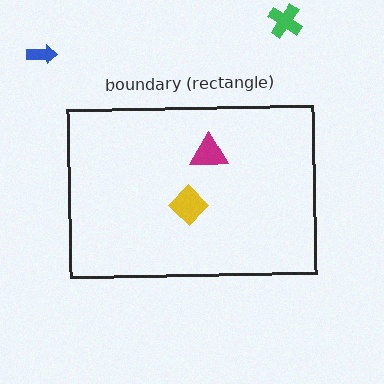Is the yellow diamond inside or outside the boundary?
Inside.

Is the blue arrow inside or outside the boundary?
Outside.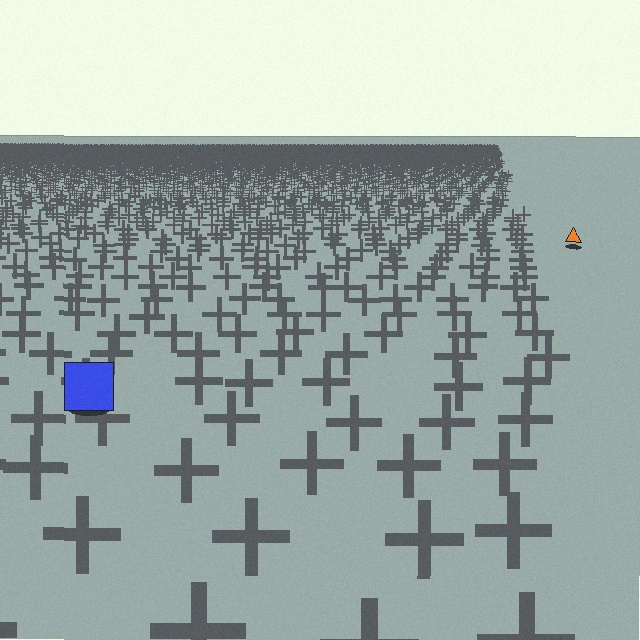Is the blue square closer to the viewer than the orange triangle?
Yes. The blue square is closer — you can tell from the texture gradient: the ground texture is coarser near it.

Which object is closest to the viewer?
The blue square is closest. The texture marks near it are larger and more spread out.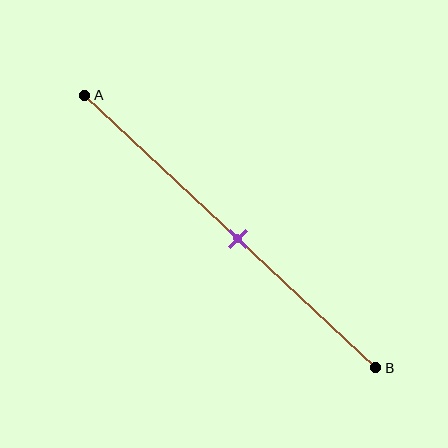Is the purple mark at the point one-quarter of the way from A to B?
No, the mark is at about 55% from A, not at the 25% one-quarter point.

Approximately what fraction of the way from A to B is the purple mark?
The purple mark is approximately 55% of the way from A to B.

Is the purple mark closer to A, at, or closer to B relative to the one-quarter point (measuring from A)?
The purple mark is closer to point B than the one-quarter point of segment AB.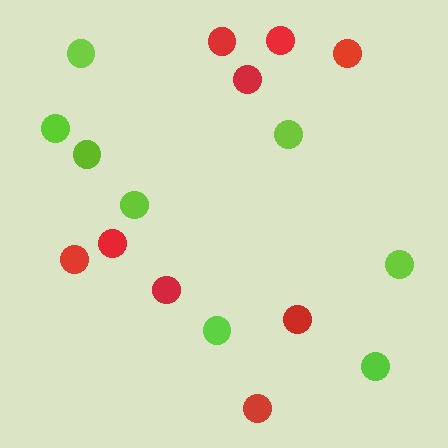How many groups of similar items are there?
There are 2 groups: one group of red circles (9) and one group of lime circles (8).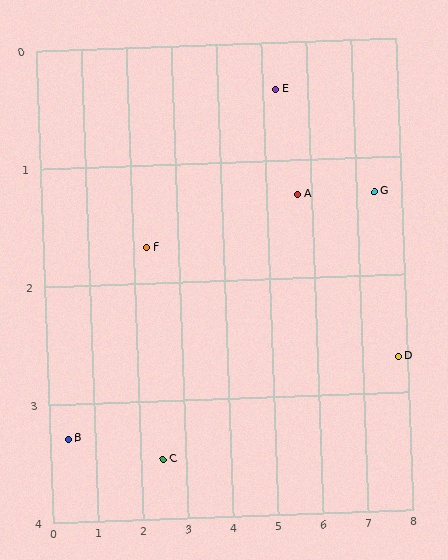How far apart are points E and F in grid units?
Points E and F are about 3.3 grid units apart.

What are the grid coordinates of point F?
Point F is at approximately (2.3, 1.7).